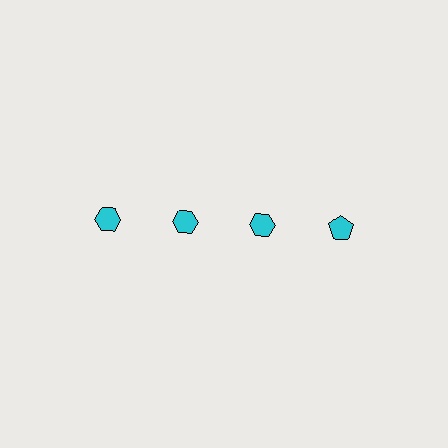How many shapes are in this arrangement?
There are 4 shapes arranged in a grid pattern.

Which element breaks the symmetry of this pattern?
The cyan pentagon in the top row, second from right column breaks the symmetry. All other shapes are cyan hexagons.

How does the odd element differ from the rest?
It has a different shape: pentagon instead of hexagon.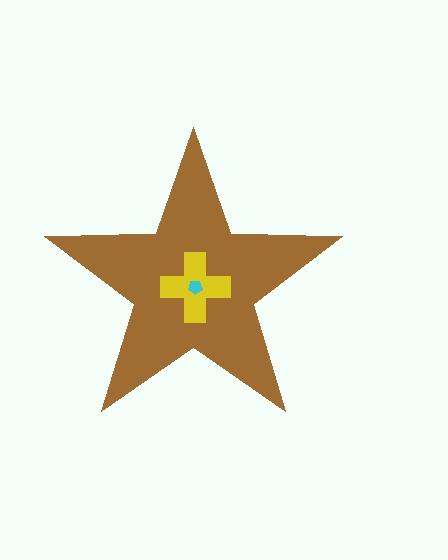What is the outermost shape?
The brown star.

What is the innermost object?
The cyan pentagon.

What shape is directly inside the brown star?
The yellow cross.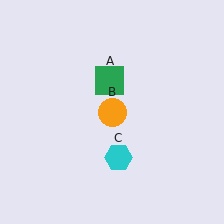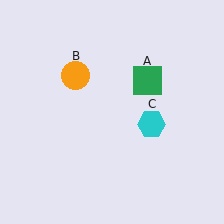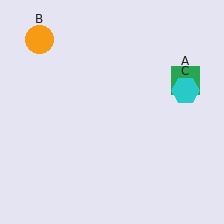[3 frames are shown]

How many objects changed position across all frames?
3 objects changed position: green square (object A), orange circle (object B), cyan hexagon (object C).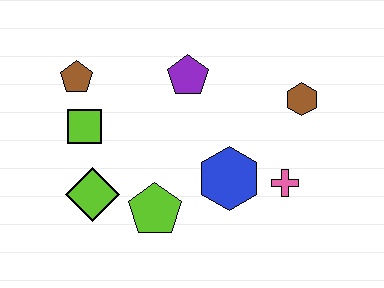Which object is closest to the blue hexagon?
The pink cross is closest to the blue hexagon.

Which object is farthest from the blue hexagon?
The brown pentagon is farthest from the blue hexagon.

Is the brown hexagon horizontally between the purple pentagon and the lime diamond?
No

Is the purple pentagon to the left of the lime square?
No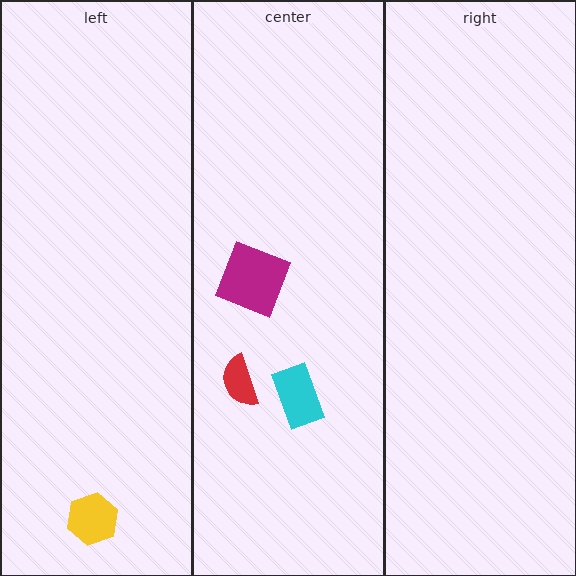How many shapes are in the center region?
3.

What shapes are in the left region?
The yellow hexagon.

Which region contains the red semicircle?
The center region.